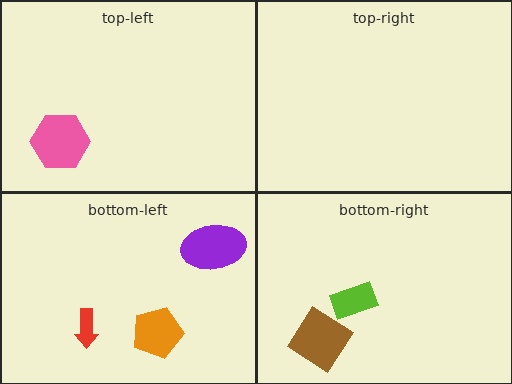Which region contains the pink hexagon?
The top-left region.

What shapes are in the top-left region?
The pink hexagon.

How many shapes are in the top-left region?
1.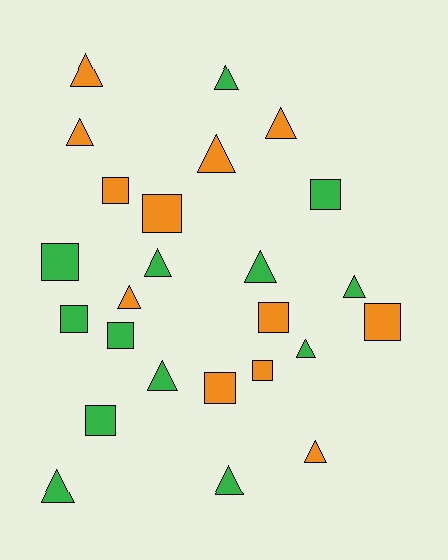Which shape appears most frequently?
Triangle, with 14 objects.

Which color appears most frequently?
Green, with 13 objects.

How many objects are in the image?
There are 25 objects.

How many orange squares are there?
There are 6 orange squares.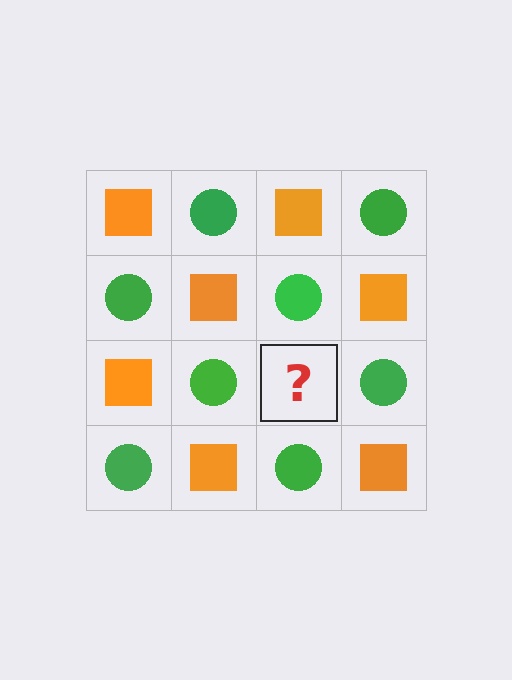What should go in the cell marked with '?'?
The missing cell should contain an orange square.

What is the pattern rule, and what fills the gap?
The rule is that it alternates orange square and green circle in a checkerboard pattern. The gap should be filled with an orange square.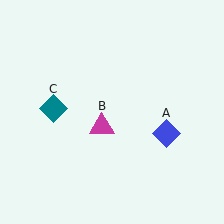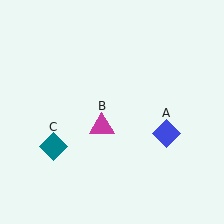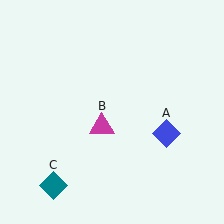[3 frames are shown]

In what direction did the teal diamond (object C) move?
The teal diamond (object C) moved down.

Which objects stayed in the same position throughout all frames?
Blue diamond (object A) and magenta triangle (object B) remained stationary.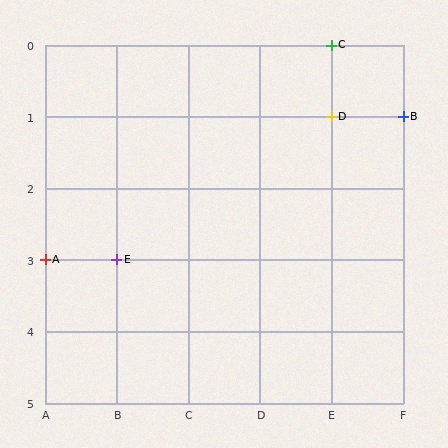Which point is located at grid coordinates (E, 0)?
Point C is at (E, 0).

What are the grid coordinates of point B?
Point B is at grid coordinates (F, 1).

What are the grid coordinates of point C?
Point C is at grid coordinates (E, 0).